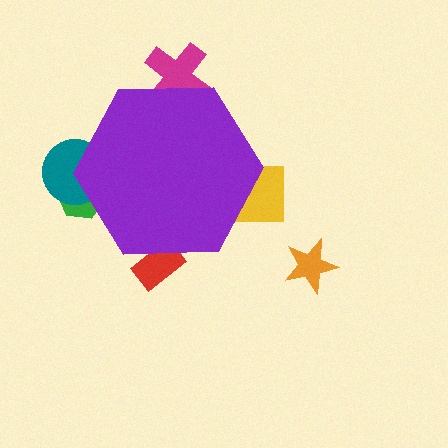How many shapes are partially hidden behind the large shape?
5 shapes are partially hidden.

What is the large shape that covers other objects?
A purple hexagon.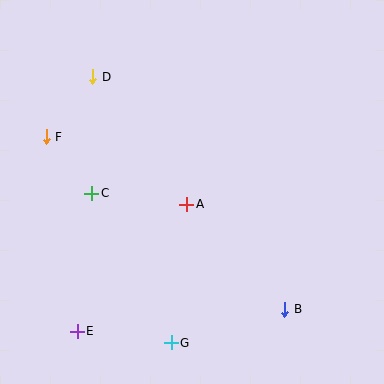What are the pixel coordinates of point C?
Point C is at (92, 193).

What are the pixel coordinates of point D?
Point D is at (93, 77).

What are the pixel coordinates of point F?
Point F is at (46, 137).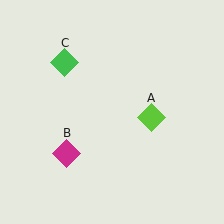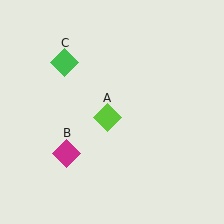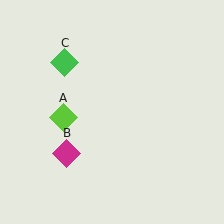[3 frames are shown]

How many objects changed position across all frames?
1 object changed position: lime diamond (object A).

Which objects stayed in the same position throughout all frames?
Magenta diamond (object B) and green diamond (object C) remained stationary.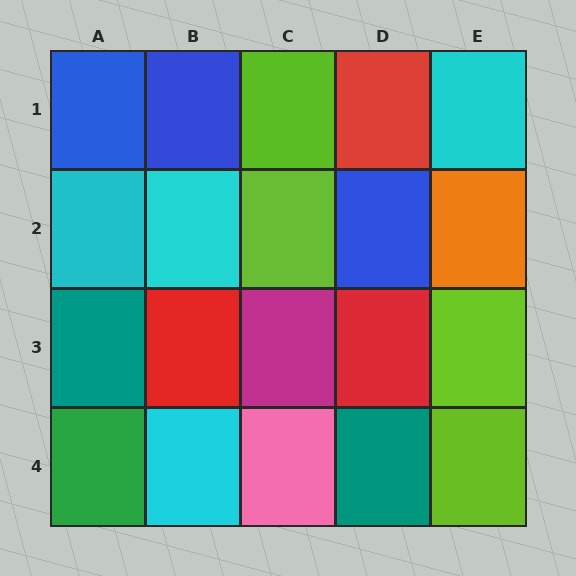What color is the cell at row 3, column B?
Red.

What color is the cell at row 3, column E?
Lime.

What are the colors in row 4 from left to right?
Green, cyan, pink, teal, lime.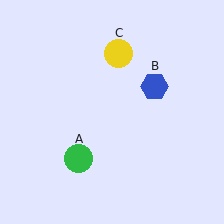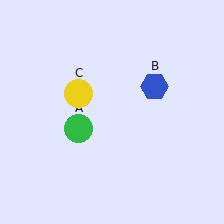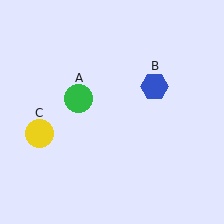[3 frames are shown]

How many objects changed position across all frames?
2 objects changed position: green circle (object A), yellow circle (object C).